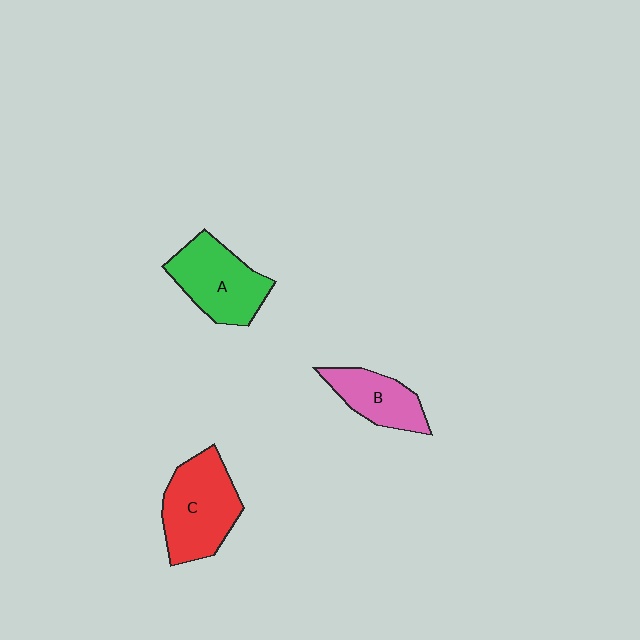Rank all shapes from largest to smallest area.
From largest to smallest: C (red), A (green), B (pink).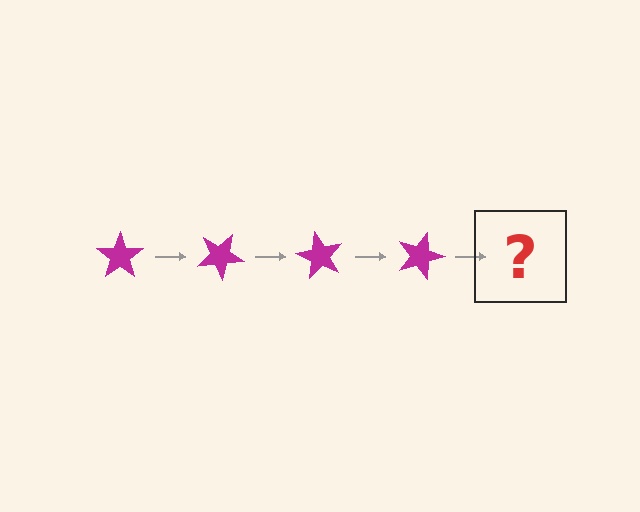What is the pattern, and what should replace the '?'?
The pattern is that the star rotates 30 degrees each step. The '?' should be a magenta star rotated 120 degrees.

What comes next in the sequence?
The next element should be a magenta star rotated 120 degrees.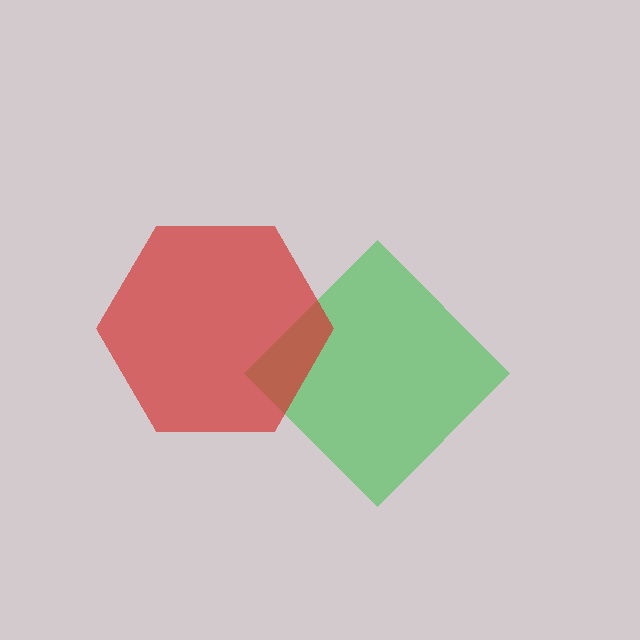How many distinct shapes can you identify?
There are 2 distinct shapes: a green diamond, a red hexagon.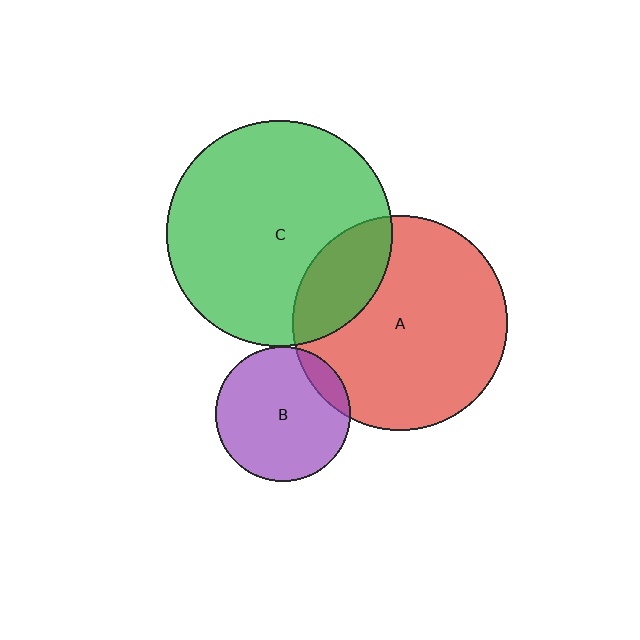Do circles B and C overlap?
Yes.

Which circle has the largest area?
Circle C (green).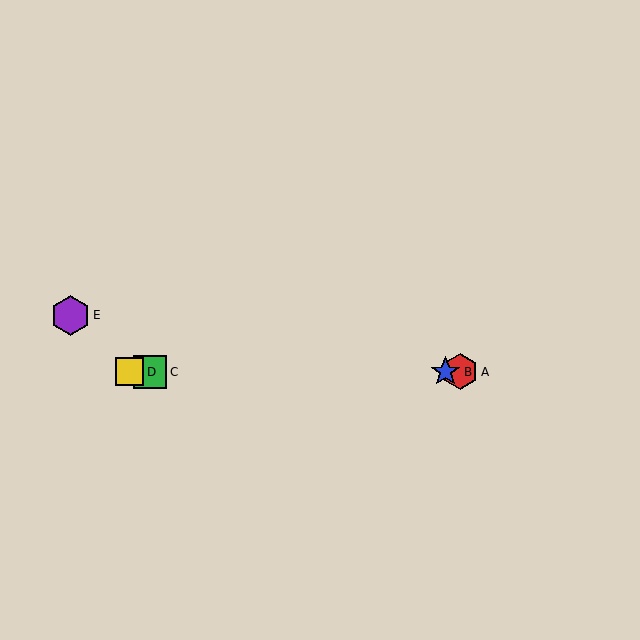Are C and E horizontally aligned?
No, C is at y≈372 and E is at y≈315.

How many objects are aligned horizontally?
4 objects (A, B, C, D) are aligned horizontally.